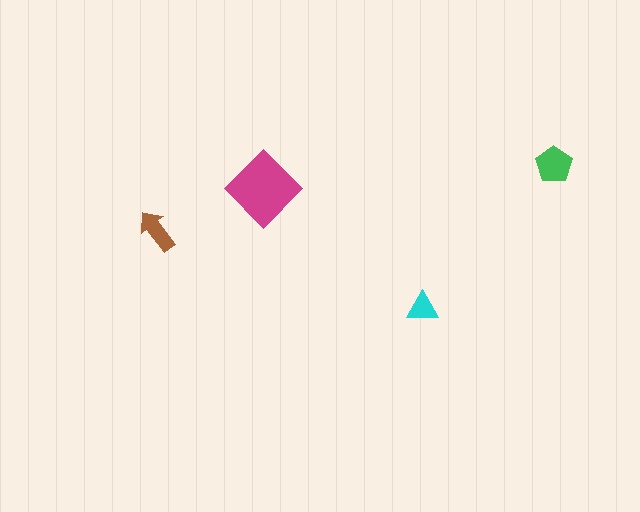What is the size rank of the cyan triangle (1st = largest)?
4th.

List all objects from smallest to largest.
The cyan triangle, the brown arrow, the green pentagon, the magenta diamond.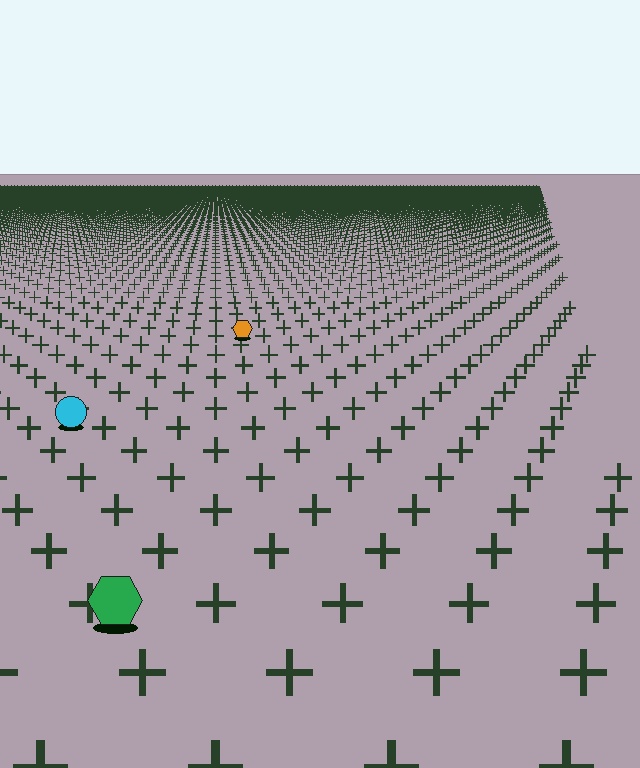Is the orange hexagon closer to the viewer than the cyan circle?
No. The cyan circle is closer — you can tell from the texture gradient: the ground texture is coarser near it.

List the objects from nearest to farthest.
From nearest to farthest: the green hexagon, the cyan circle, the orange hexagon.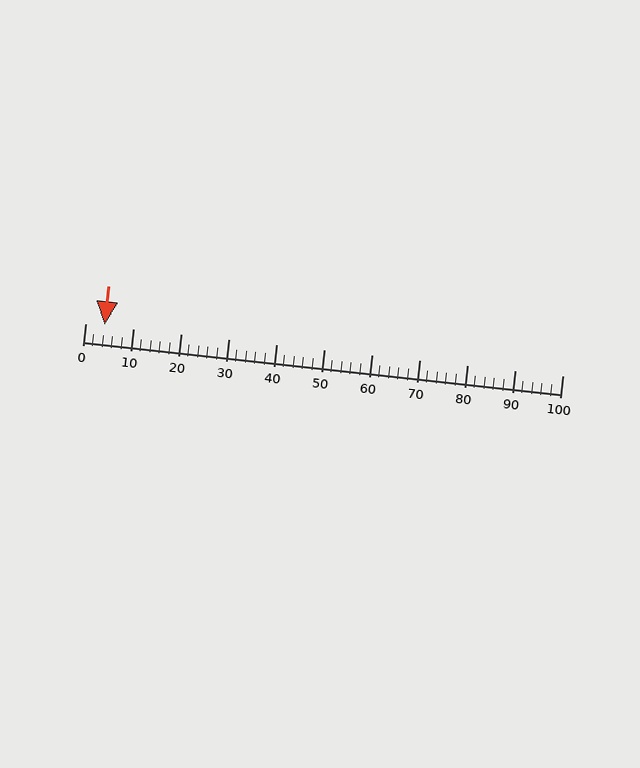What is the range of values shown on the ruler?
The ruler shows values from 0 to 100.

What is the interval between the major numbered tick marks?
The major tick marks are spaced 10 units apart.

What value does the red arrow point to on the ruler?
The red arrow points to approximately 4.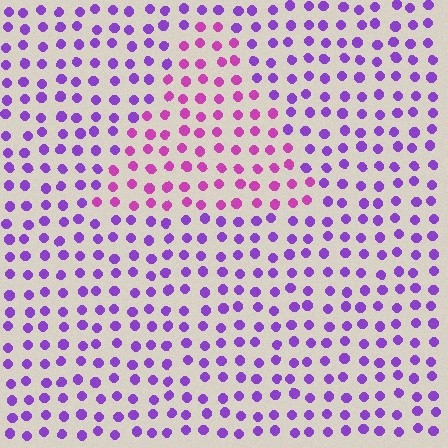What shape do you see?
I see a triangle.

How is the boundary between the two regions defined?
The boundary is defined purely by a slight shift in hue (about 37 degrees). Spacing, size, and orientation are identical on both sides.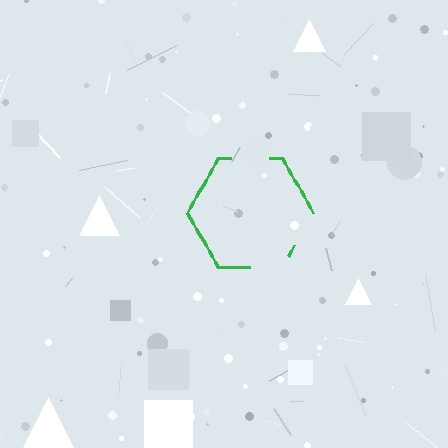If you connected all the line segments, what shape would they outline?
They would outline a hexagon.